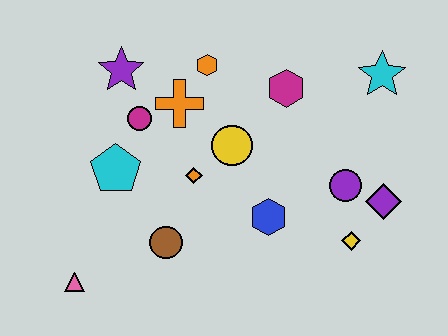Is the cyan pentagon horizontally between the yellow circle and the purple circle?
No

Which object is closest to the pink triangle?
The brown circle is closest to the pink triangle.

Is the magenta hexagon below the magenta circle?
No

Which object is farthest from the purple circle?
The pink triangle is farthest from the purple circle.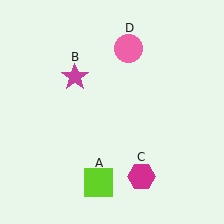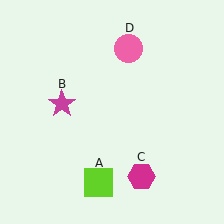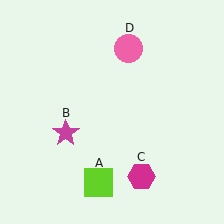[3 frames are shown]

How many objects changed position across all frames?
1 object changed position: magenta star (object B).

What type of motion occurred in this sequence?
The magenta star (object B) rotated counterclockwise around the center of the scene.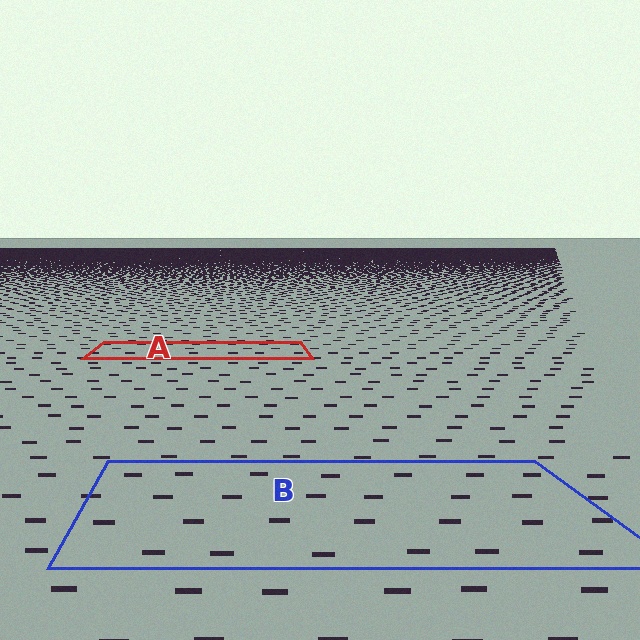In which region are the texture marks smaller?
The texture marks are smaller in region A, because it is farther away.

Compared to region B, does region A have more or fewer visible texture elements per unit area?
Region A has more texture elements per unit area — they are packed more densely because it is farther away.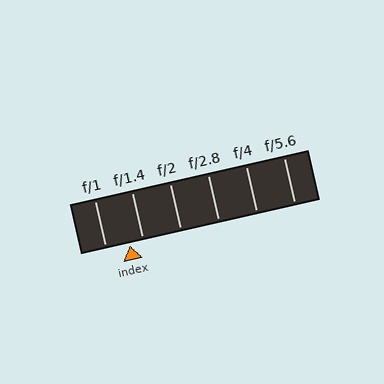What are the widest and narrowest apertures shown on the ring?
The widest aperture shown is f/1 and the narrowest is f/5.6.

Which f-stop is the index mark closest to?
The index mark is closest to f/1.4.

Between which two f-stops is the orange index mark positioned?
The index mark is between f/1 and f/1.4.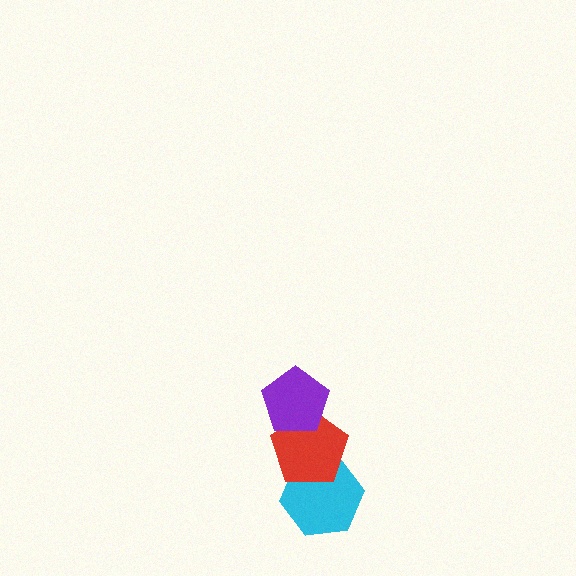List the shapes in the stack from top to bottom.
From top to bottom: the purple pentagon, the red pentagon, the cyan hexagon.